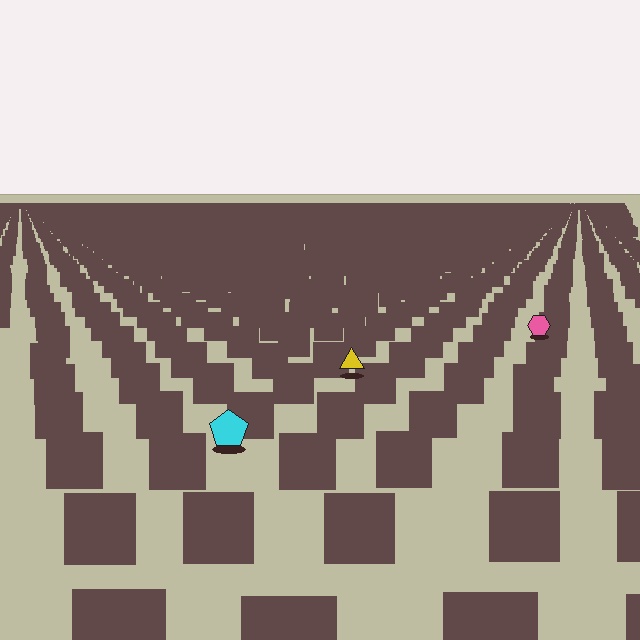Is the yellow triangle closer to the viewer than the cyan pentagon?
No. The cyan pentagon is closer — you can tell from the texture gradient: the ground texture is coarser near it.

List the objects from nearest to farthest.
From nearest to farthest: the cyan pentagon, the yellow triangle, the pink hexagon.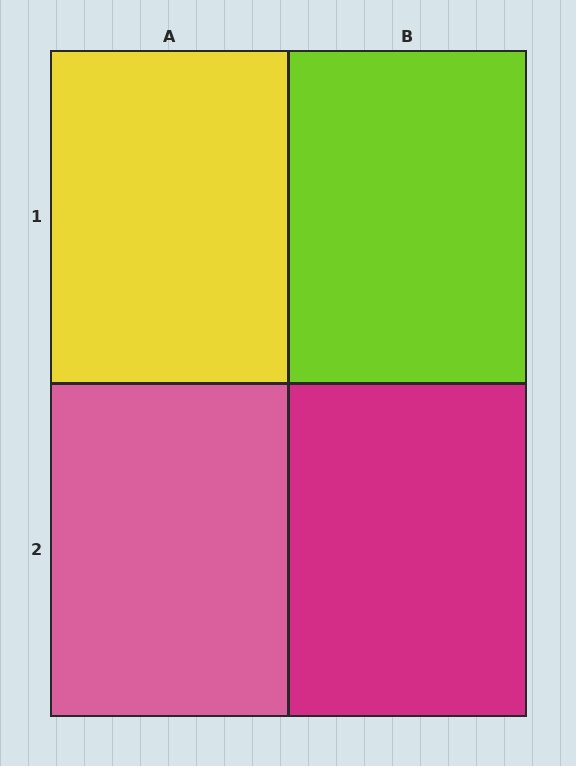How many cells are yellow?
1 cell is yellow.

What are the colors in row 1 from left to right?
Yellow, lime.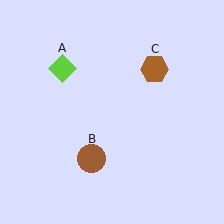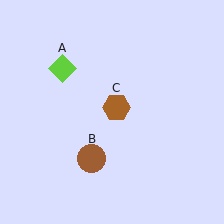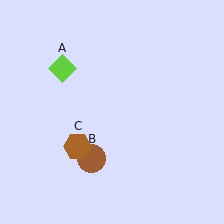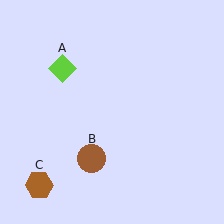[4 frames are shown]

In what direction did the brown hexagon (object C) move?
The brown hexagon (object C) moved down and to the left.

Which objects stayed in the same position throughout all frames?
Lime diamond (object A) and brown circle (object B) remained stationary.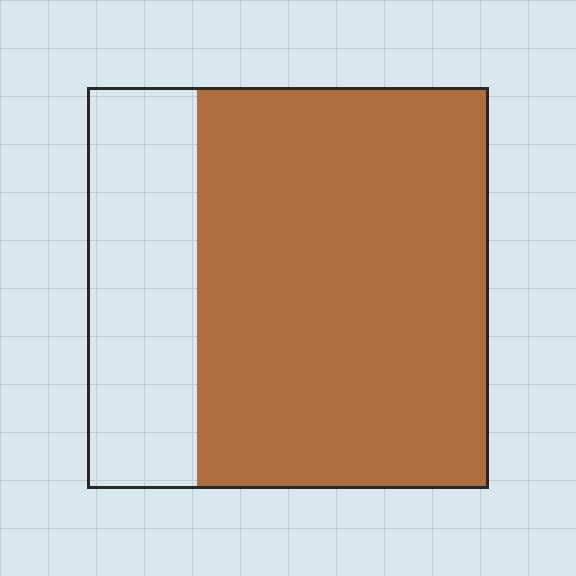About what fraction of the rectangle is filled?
About three quarters (3/4).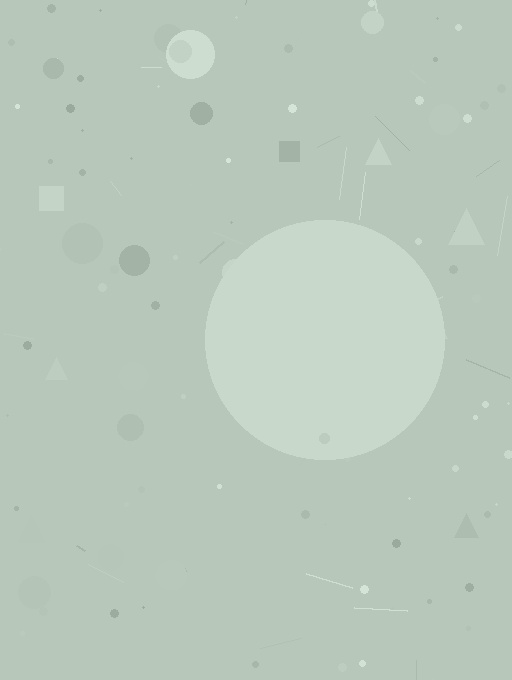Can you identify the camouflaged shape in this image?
The camouflaged shape is a circle.